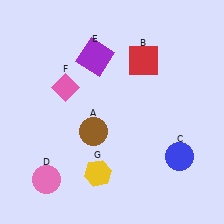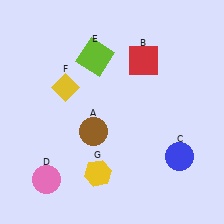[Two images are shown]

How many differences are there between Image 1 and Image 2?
There are 2 differences between the two images.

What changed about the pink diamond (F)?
In Image 1, F is pink. In Image 2, it changed to yellow.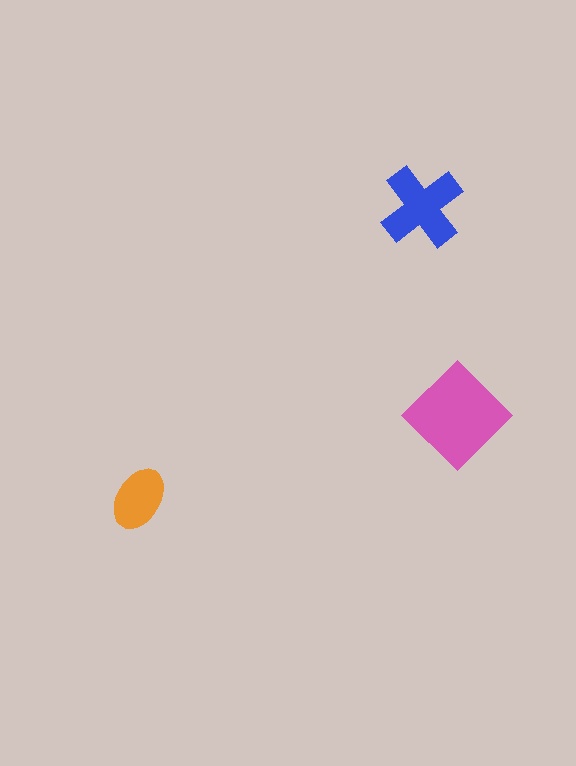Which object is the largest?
The pink diamond.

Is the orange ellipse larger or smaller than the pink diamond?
Smaller.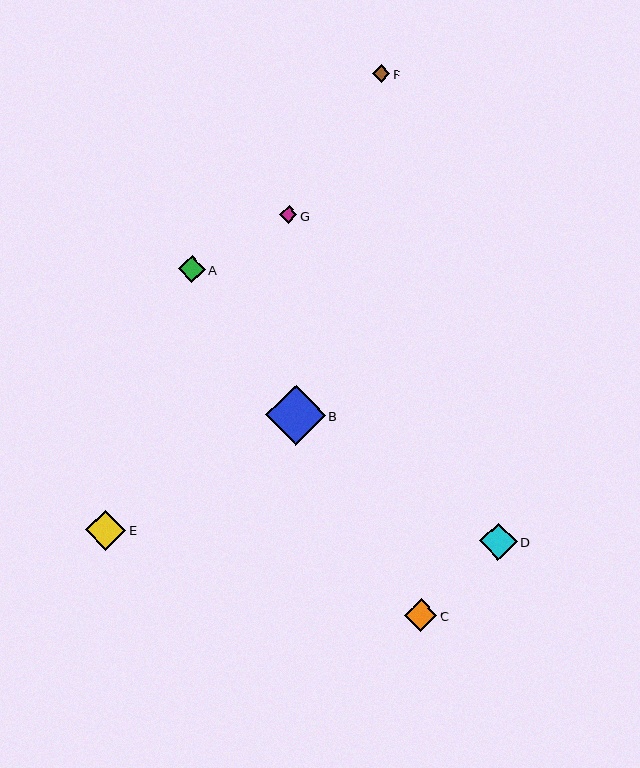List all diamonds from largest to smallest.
From largest to smallest: B, E, D, C, A, G, F.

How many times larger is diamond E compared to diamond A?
Diamond E is approximately 1.5 times the size of diamond A.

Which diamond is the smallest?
Diamond F is the smallest with a size of approximately 17 pixels.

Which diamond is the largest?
Diamond B is the largest with a size of approximately 60 pixels.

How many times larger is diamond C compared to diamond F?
Diamond C is approximately 1.9 times the size of diamond F.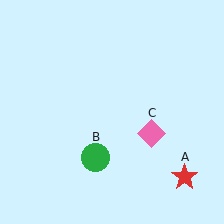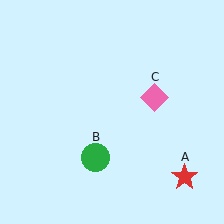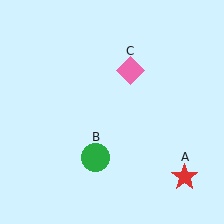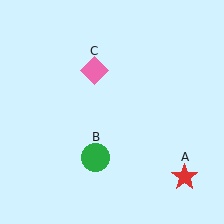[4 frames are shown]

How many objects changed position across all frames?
1 object changed position: pink diamond (object C).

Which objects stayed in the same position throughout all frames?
Red star (object A) and green circle (object B) remained stationary.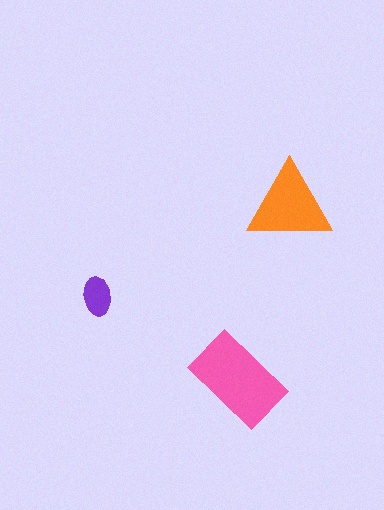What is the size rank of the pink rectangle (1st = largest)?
1st.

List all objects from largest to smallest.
The pink rectangle, the orange triangle, the purple ellipse.